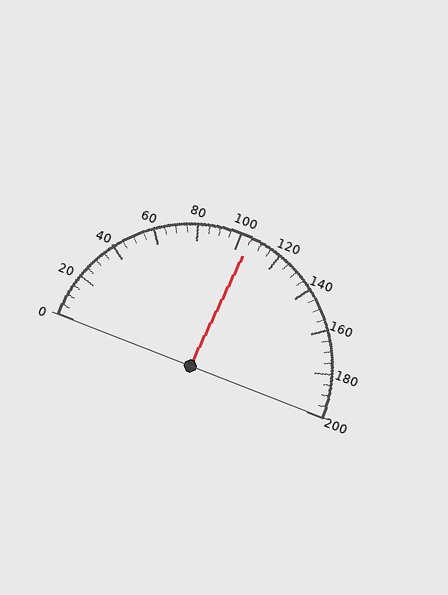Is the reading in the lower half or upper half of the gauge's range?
The reading is in the upper half of the range (0 to 200).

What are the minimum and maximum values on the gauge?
The gauge ranges from 0 to 200.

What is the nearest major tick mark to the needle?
The nearest major tick mark is 100.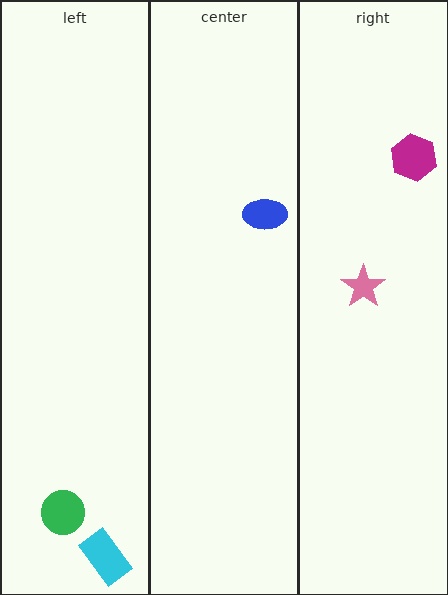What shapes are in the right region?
The pink star, the magenta hexagon.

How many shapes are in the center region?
1.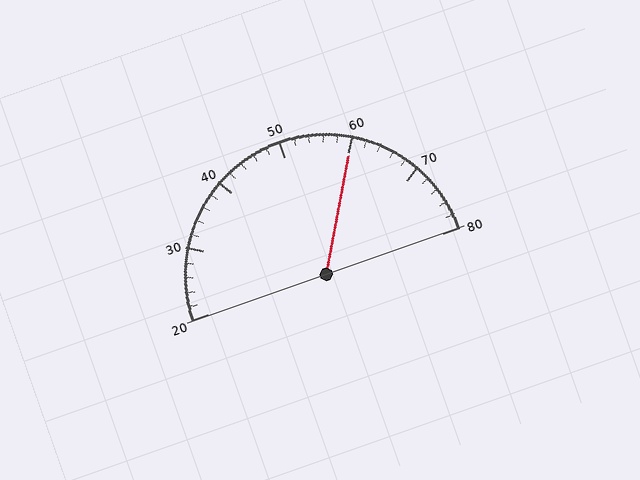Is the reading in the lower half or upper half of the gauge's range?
The reading is in the upper half of the range (20 to 80).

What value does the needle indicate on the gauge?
The needle indicates approximately 60.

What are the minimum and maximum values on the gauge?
The gauge ranges from 20 to 80.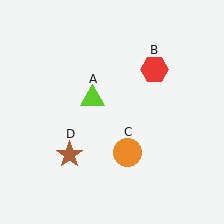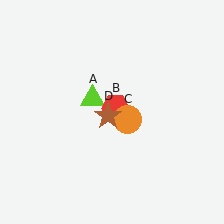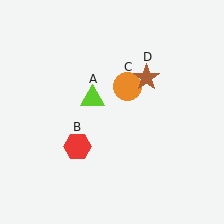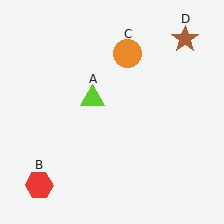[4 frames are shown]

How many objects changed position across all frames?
3 objects changed position: red hexagon (object B), orange circle (object C), brown star (object D).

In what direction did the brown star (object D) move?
The brown star (object D) moved up and to the right.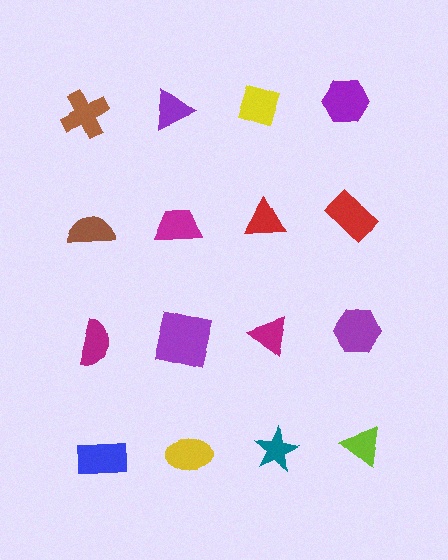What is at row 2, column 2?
A magenta trapezoid.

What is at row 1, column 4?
A purple hexagon.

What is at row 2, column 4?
A red rectangle.